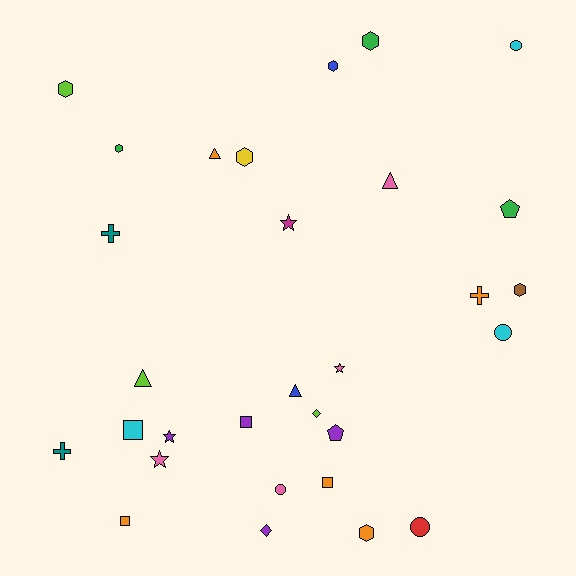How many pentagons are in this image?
There are 2 pentagons.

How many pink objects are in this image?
There are 4 pink objects.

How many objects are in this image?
There are 30 objects.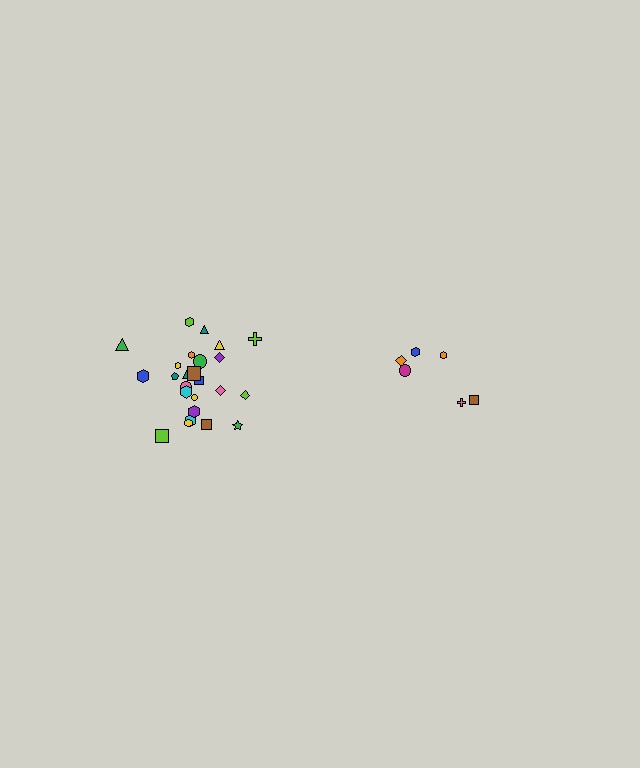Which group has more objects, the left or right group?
The left group.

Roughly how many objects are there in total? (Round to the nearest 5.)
Roughly 30 objects in total.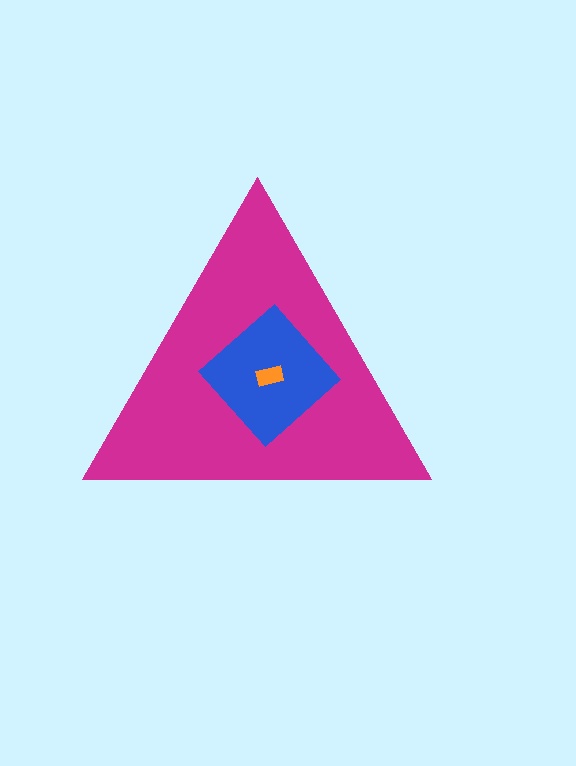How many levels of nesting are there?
3.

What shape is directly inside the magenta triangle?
The blue diamond.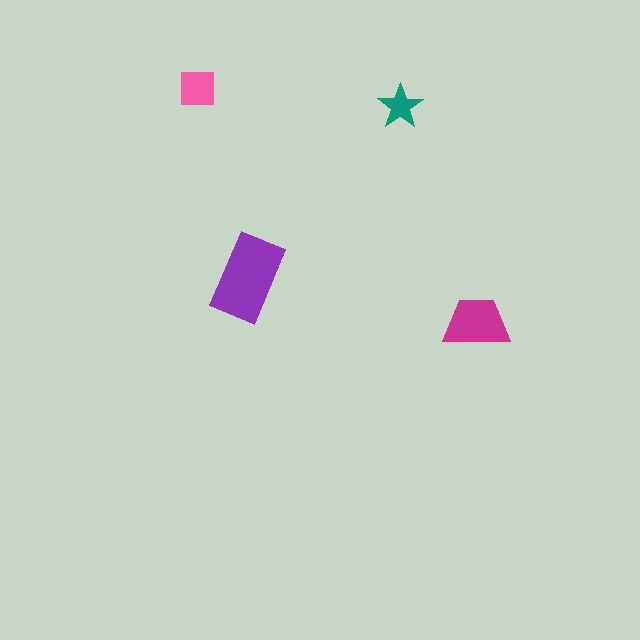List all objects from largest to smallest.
The purple rectangle, the magenta trapezoid, the pink square, the teal star.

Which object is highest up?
The pink square is topmost.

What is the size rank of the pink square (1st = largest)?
3rd.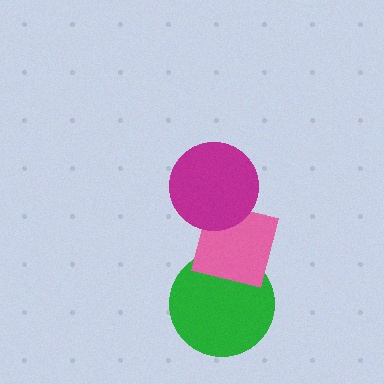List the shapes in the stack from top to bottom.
From top to bottom: the magenta circle, the pink square, the green circle.